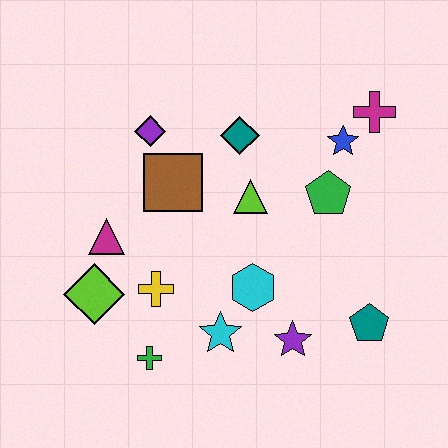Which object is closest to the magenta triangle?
The lime diamond is closest to the magenta triangle.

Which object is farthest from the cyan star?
The magenta cross is farthest from the cyan star.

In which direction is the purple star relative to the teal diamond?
The purple star is below the teal diamond.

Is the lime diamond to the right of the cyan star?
No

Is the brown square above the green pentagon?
Yes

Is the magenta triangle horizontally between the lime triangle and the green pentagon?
No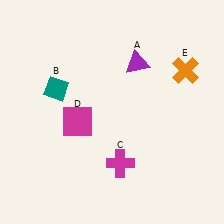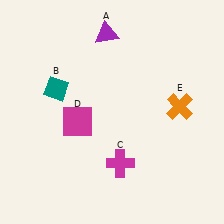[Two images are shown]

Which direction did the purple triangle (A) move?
The purple triangle (A) moved left.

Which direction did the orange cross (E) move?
The orange cross (E) moved down.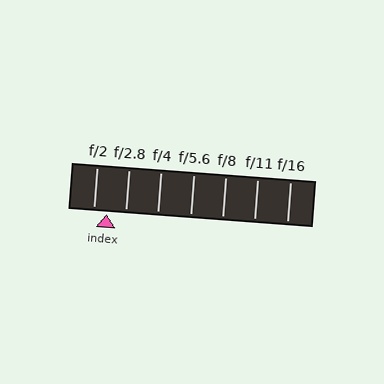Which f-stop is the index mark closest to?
The index mark is closest to f/2.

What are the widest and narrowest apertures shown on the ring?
The widest aperture shown is f/2 and the narrowest is f/16.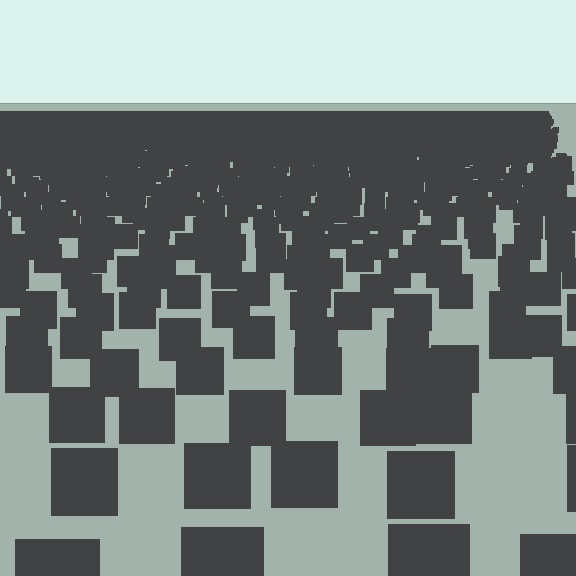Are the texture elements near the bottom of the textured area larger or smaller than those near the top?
Larger. Near the bottom, elements are closer to the viewer and appear at a bigger on-screen size.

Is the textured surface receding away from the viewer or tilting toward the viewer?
The surface is receding away from the viewer. Texture elements get smaller and denser toward the top.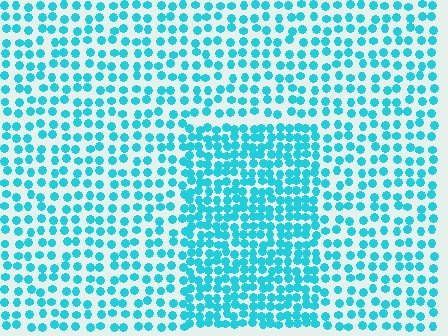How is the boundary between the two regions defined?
The boundary is defined by a change in element density (approximately 1.8x ratio). All elements are the same color, size, and shape.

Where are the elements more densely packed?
The elements are more densely packed inside the rectangle boundary.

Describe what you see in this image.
The image contains small cyan elements arranged at two different densities. A rectangle-shaped region is visible where the elements are more densely packed than the surrounding area.